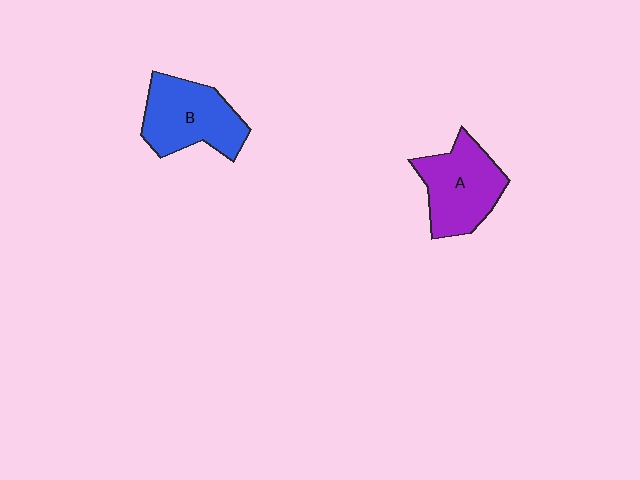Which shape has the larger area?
Shape B (blue).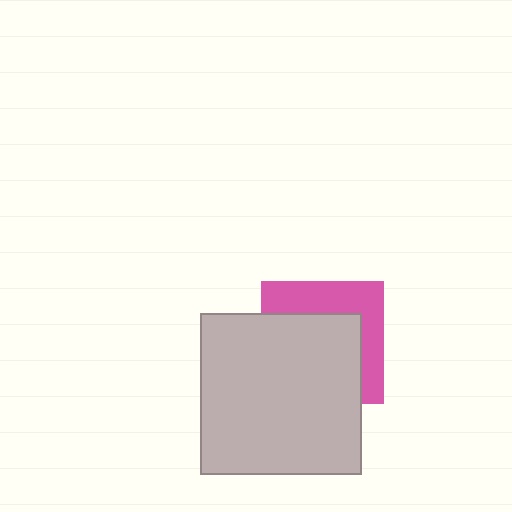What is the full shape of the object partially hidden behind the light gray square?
The partially hidden object is a pink square.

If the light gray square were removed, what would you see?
You would see the complete pink square.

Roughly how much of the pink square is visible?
A small part of it is visible (roughly 40%).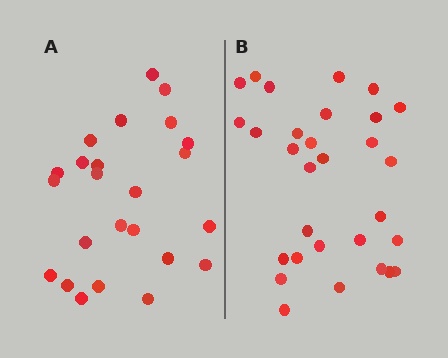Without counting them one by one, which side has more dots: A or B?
Region B (the right region) has more dots.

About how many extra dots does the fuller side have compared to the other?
Region B has about 6 more dots than region A.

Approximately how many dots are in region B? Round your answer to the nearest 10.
About 30 dots.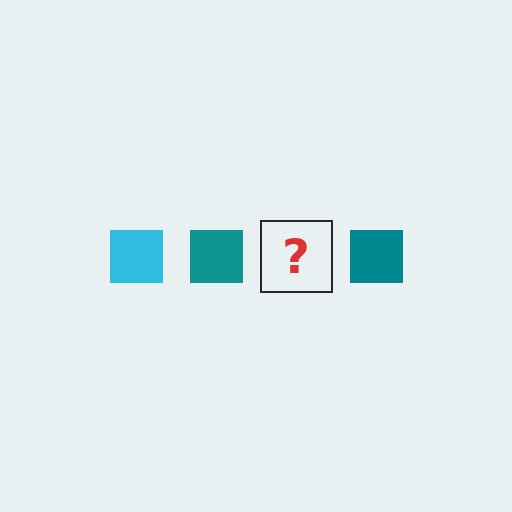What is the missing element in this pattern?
The missing element is a cyan square.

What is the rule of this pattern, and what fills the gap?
The rule is that the pattern cycles through cyan, teal squares. The gap should be filled with a cyan square.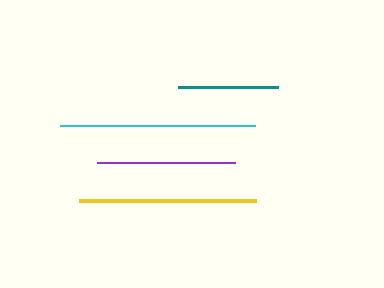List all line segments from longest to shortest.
From longest to shortest: cyan, yellow, purple, teal.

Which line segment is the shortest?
The teal line is the shortest at approximately 99 pixels.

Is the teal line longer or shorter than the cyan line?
The cyan line is longer than the teal line.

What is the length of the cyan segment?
The cyan segment is approximately 196 pixels long.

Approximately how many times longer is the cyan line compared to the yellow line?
The cyan line is approximately 1.1 times the length of the yellow line.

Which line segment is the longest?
The cyan line is the longest at approximately 196 pixels.